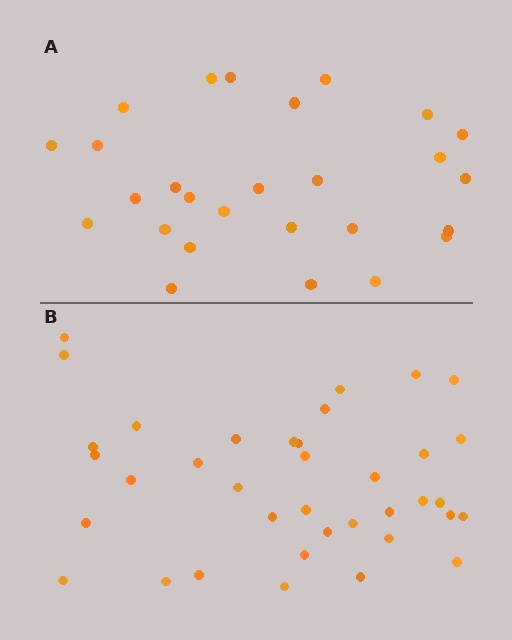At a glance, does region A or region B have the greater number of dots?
Region B (the bottom region) has more dots.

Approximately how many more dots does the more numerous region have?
Region B has roughly 10 or so more dots than region A.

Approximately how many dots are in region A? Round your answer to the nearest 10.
About 30 dots. (The exact count is 27, which rounds to 30.)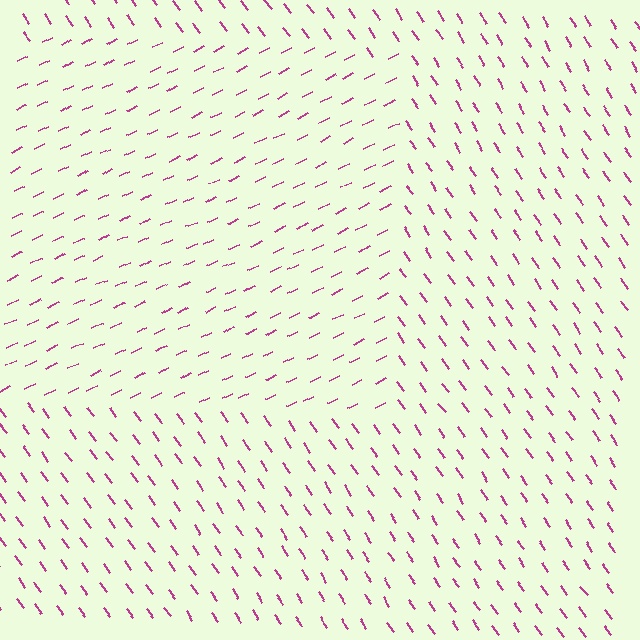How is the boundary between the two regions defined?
The boundary is defined purely by a change in line orientation (approximately 81 degrees difference). All lines are the same color and thickness.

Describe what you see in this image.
The image is filled with small magenta line segments. A rectangle region in the image has lines oriented differently from the surrounding lines, creating a visible texture boundary.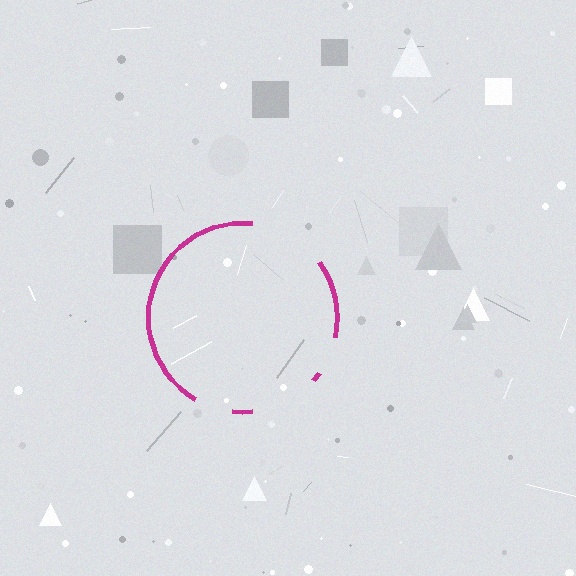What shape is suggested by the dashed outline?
The dashed outline suggests a circle.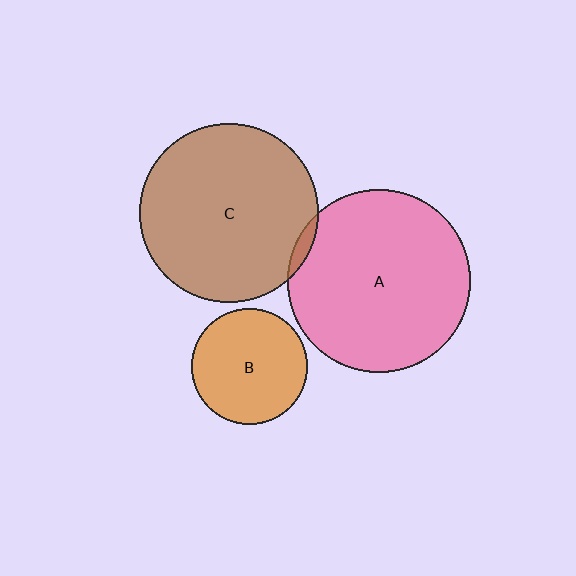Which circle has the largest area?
Circle A (pink).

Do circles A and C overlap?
Yes.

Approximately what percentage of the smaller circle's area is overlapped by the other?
Approximately 5%.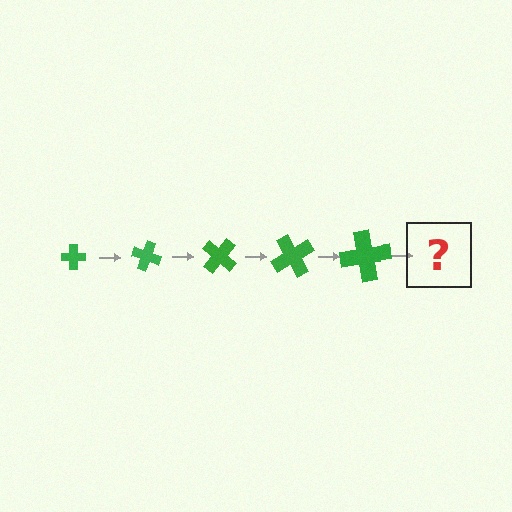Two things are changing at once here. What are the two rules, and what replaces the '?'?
The two rules are that the cross grows larger each step and it rotates 20 degrees each step. The '?' should be a cross, larger than the previous one and rotated 100 degrees from the start.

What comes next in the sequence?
The next element should be a cross, larger than the previous one and rotated 100 degrees from the start.